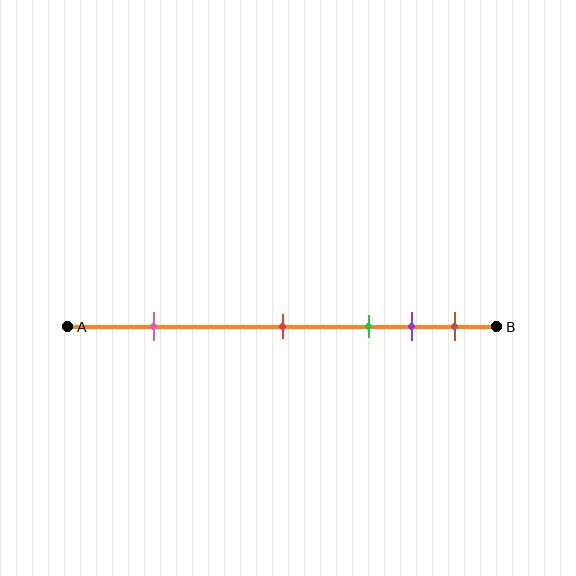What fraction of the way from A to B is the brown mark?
The brown mark is approximately 90% (0.9) of the way from A to B.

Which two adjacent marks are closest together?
The purple and brown marks are the closest adjacent pair.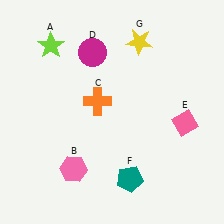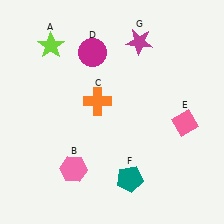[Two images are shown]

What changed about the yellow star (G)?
In Image 1, G is yellow. In Image 2, it changed to magenta.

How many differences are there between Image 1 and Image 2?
There is 1 difference between the two images.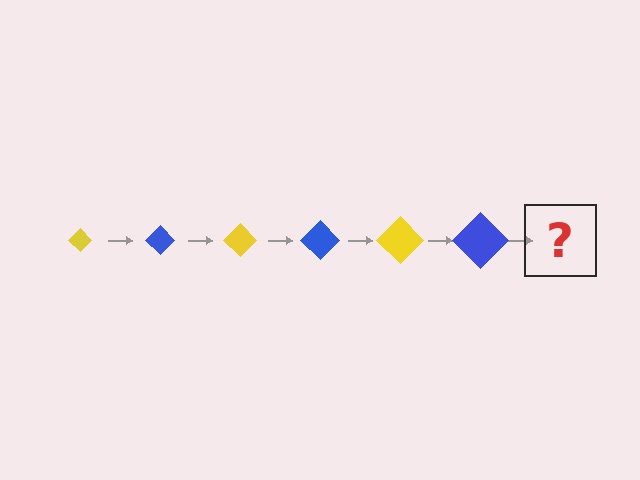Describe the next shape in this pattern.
It should be a yellow diamond, larger than the previous one.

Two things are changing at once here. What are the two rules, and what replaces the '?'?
The two rules are that the diamond grows larger each step and the color cycles through yellow and blue. The '?' should be a yellow diamond, larger than the previous one.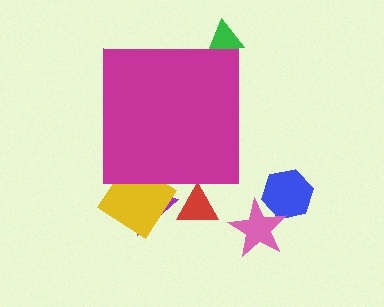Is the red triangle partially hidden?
Yes, the red triangle is partially hidden behind the magenta square.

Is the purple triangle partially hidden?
Yes, the purple triangle is partially hidden behind the magenta square.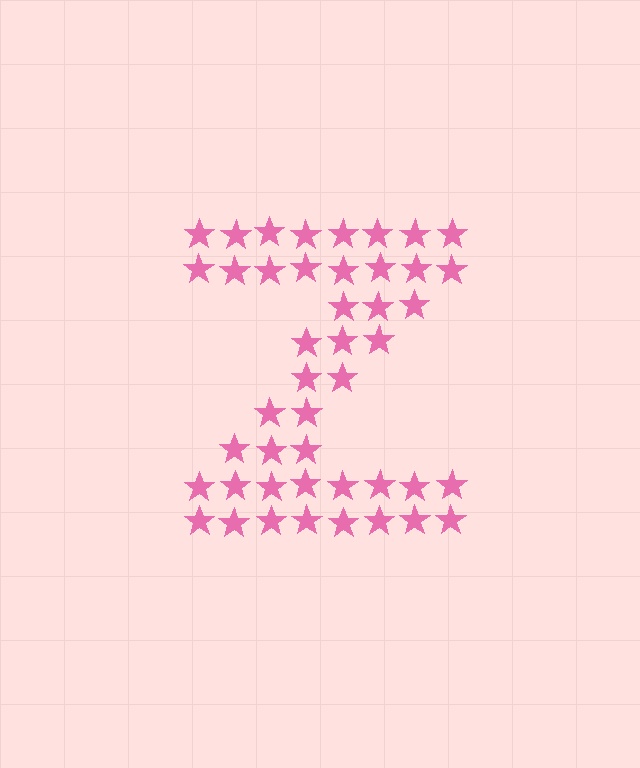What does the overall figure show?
The overall figure shows the letter Z.